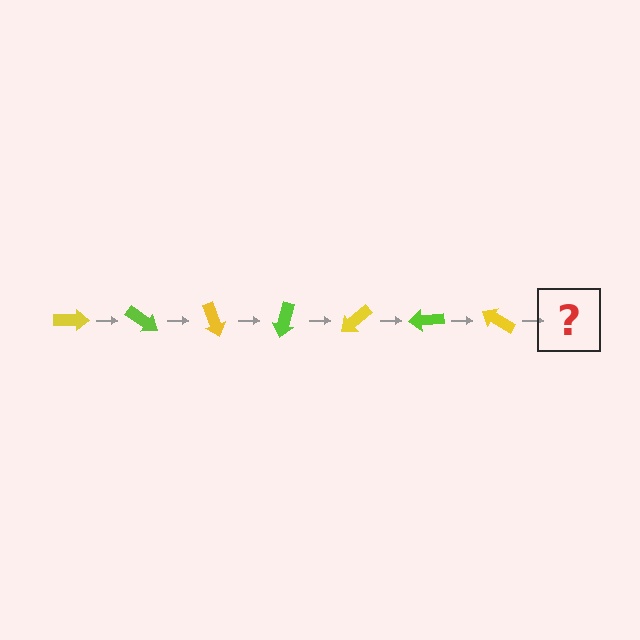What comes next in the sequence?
The next element should be a lime arrow, rotated 245 degrees from the start.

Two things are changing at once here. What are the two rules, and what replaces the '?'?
The two rules are that it rotates 35 degrees each step and the color cycles through yellow and lime. The '?' should be a lime arrow, rotated 245 degrees from the start.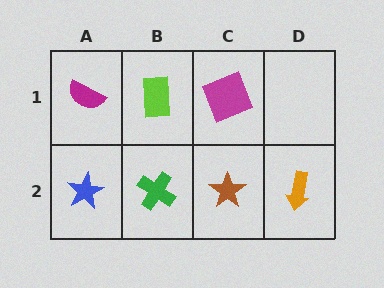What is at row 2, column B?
A green cross.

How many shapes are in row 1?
3 shapes.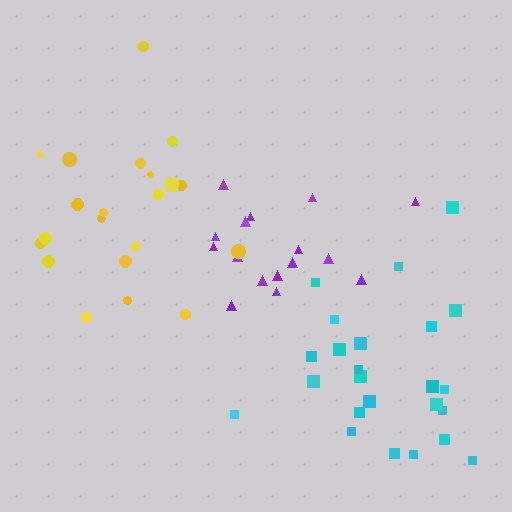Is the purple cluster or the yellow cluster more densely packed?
Purple.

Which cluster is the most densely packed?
Purple.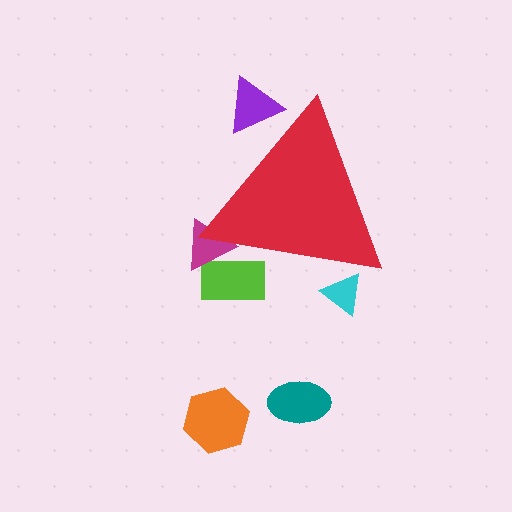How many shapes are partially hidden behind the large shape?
4 shapes are partially hidden.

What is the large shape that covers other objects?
A red triangle.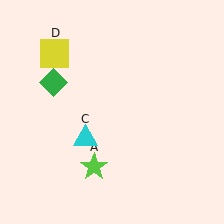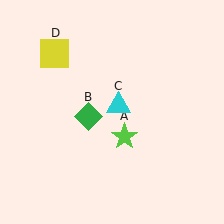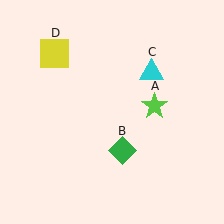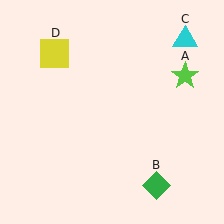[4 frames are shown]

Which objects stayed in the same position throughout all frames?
Yellow square (object D) remained stationary.